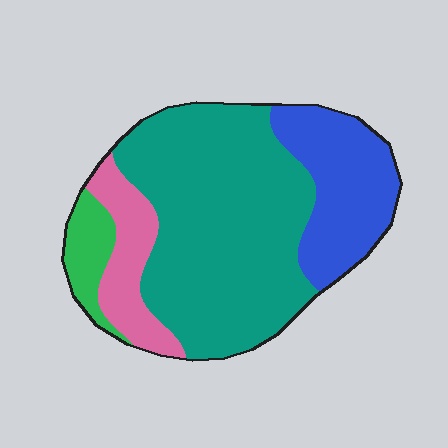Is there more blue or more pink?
Blue.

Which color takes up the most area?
Teal, at roughly 55%.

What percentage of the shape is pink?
Pink takes up about one eighth (1/8) of the shape.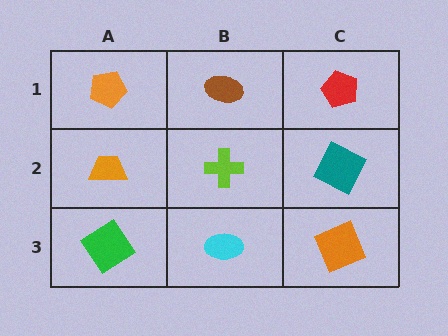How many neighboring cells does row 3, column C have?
2.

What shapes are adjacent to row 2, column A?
An orange pentagon (row 1, column A), a green diamond (row 3, column A), a lime cross (row 2, column B).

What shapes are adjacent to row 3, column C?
A teal square (row 2, column C), a cyan ellipse (row 3, column B).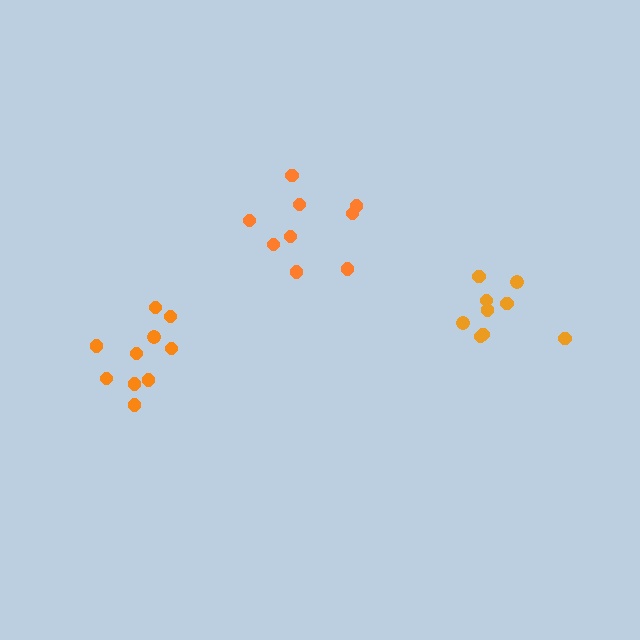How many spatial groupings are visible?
There are 3 spatial groupings.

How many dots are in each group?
Group 1: 9 dots, Group 2: 9 dots, Group 3: 11 dots (29 total).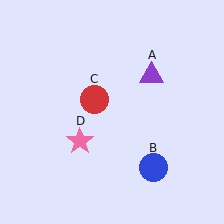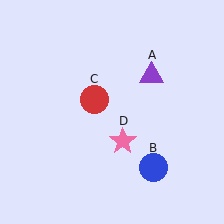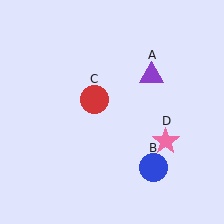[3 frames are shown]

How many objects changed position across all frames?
1 object changed position: pink star (object D).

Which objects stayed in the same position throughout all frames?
Purple triangle (object A) and blue circle (object B) and red circle (object C) remained stationary.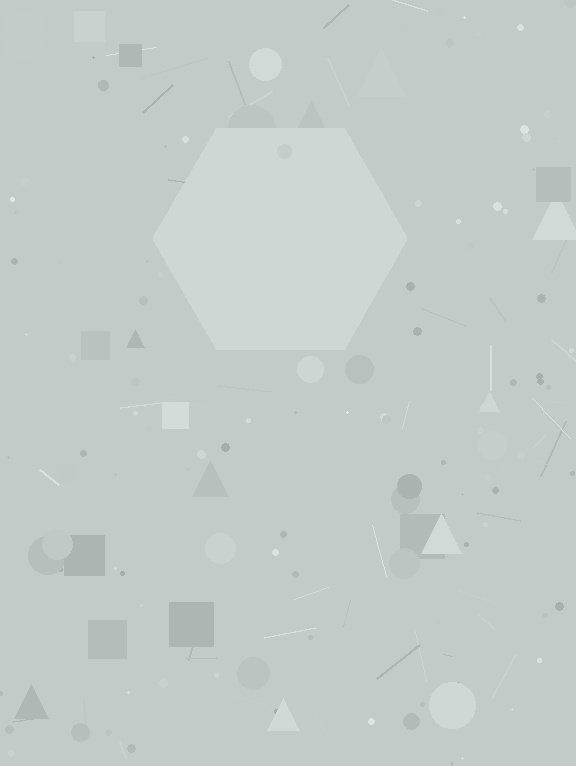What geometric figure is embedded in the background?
A hexagon is embedded in the background.